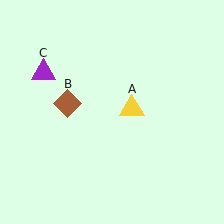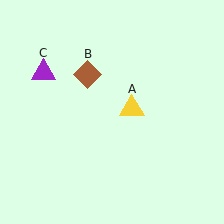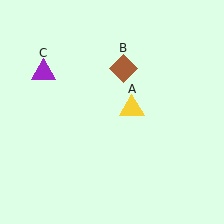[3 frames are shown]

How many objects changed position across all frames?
1 object changed position: brown diamond (object B).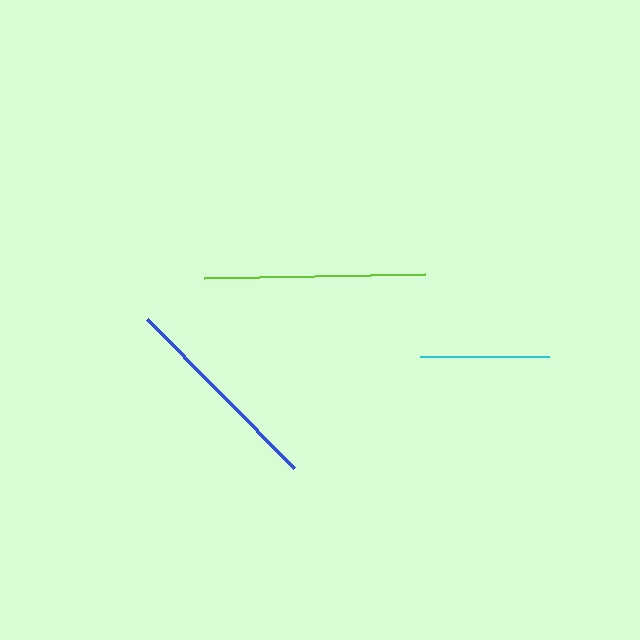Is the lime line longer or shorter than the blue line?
The lime line is longer than the blue line.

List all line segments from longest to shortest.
From longest to shortest: lime, blue, cyan.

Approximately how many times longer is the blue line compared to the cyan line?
The blue line is approximately 1.6 times the length of the cyan line.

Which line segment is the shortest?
The cyan line is the shortest at approximately 128 pixels.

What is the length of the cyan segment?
The cyan segment is approximately 128 pixels long.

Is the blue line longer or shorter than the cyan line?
The blue line is longer than the cyan line.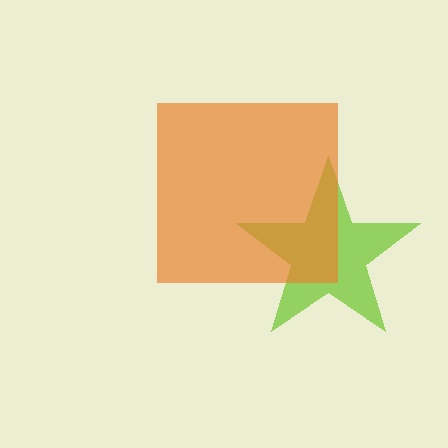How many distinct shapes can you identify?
There are 2 distinct shapes: a lime star, an orange square.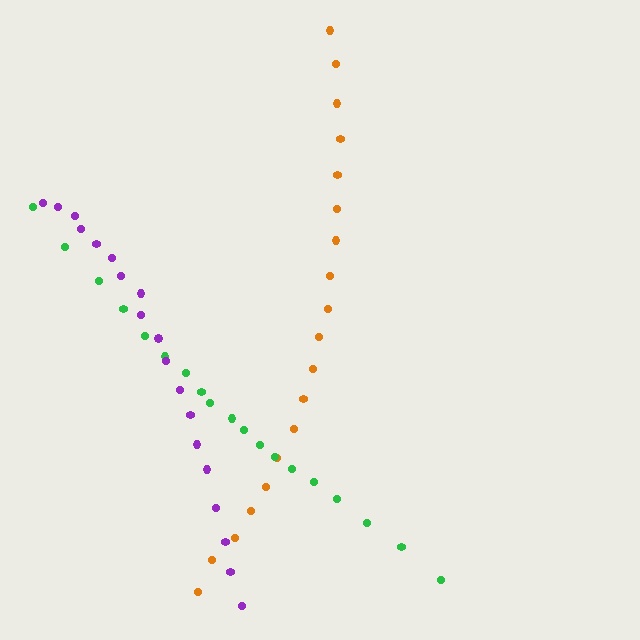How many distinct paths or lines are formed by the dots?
There are 3 distinct paths.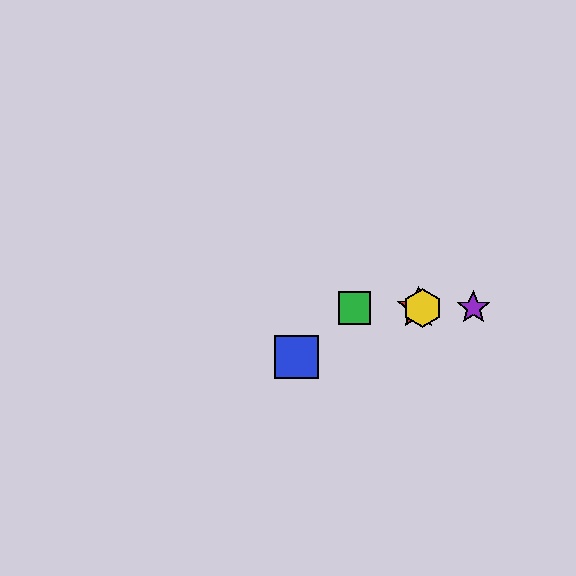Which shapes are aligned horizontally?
The red star, the green square, the yellow hexagon, the purple star are aligned horizontally.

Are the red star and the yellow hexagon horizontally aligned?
Yes, both are at y≈308.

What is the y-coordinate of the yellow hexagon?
The yellow hexagon is at y≈308.